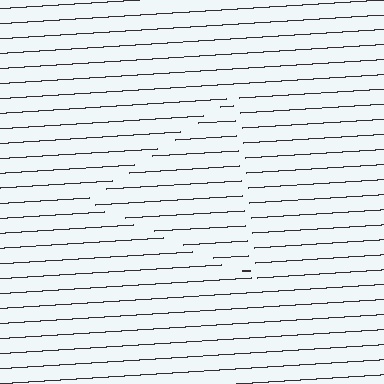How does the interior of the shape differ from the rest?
The interior of the shape contains the same grating, shifted by half a period — the contour is defined by the phase discontinuity where line-ends from the inner and outer gratings abut.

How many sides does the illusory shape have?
3 sides — the line-ends trace a triangle.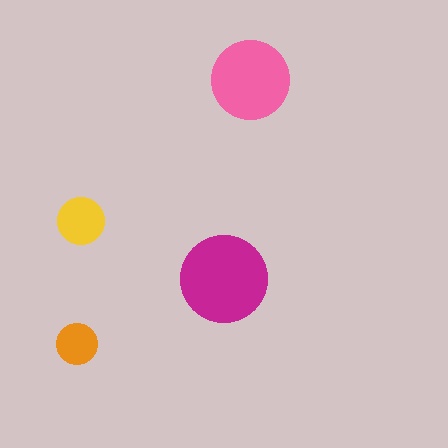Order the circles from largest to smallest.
the magenta one, the pink one, the yellow one, the orange one.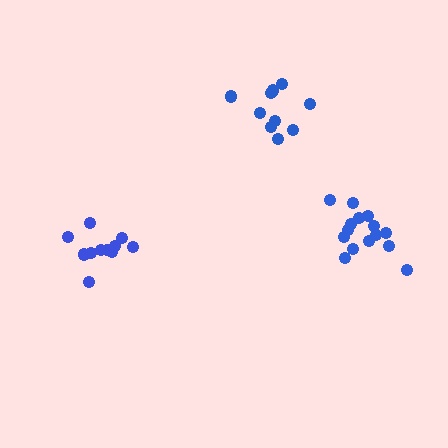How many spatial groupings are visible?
There are 3 spatial groupings.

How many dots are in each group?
Group 1: 15 dots, Group 2: 10 dots, Group 3: 12 dots (37 total).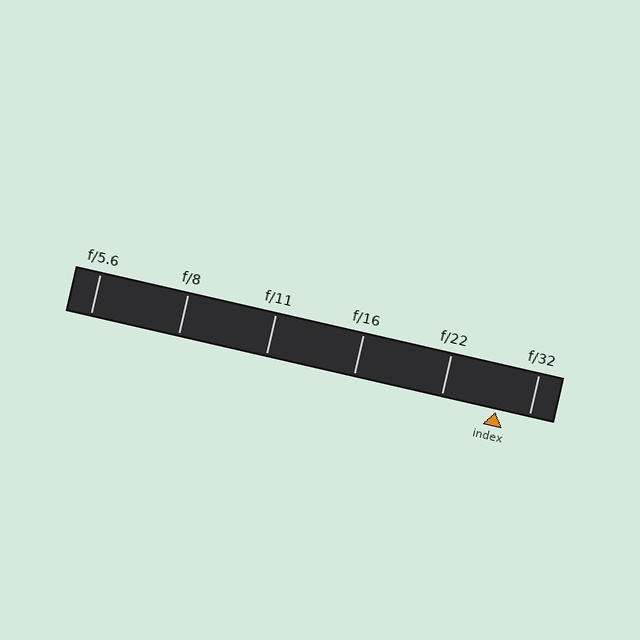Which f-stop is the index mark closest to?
The index mark is closest to f/32.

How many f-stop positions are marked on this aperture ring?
There are 6 f-stop positions marked.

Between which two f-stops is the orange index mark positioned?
The index mark is between f/22 and f/32.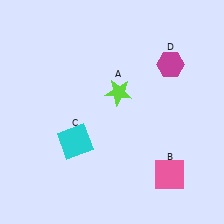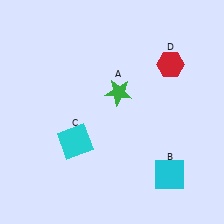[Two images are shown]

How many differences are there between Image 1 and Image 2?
There are 3 differences between the two images.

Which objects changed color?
A changed from lime to green. B changed from pink to cyan. D changed from magenta to red.